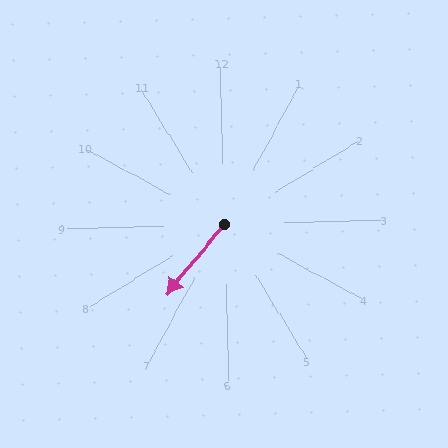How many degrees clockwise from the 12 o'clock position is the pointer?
Approximately 221 degrees.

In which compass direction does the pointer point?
Southwest.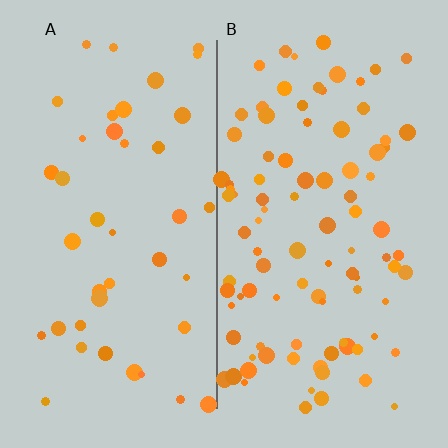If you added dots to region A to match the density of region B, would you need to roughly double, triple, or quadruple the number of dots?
Approximately double.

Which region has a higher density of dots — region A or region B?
B (the right).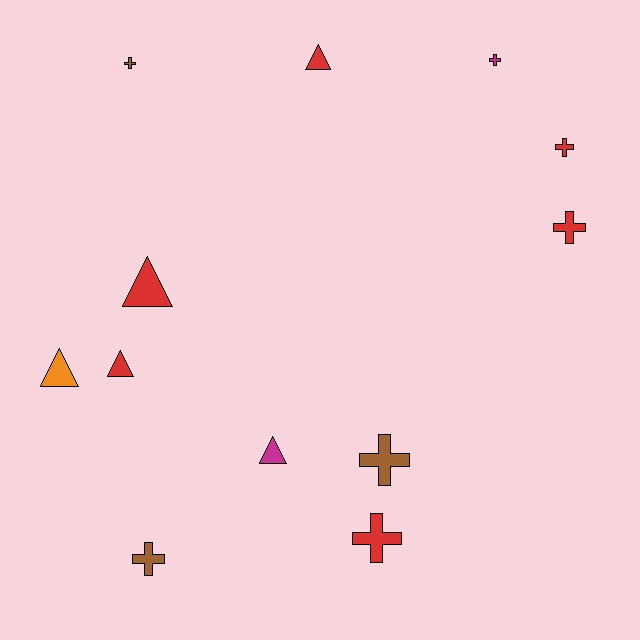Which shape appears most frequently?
Cross, with 7 objects.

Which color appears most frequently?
Red, with 6 objects.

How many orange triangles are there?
There is 1 orange triangle.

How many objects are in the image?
There are 12 objects.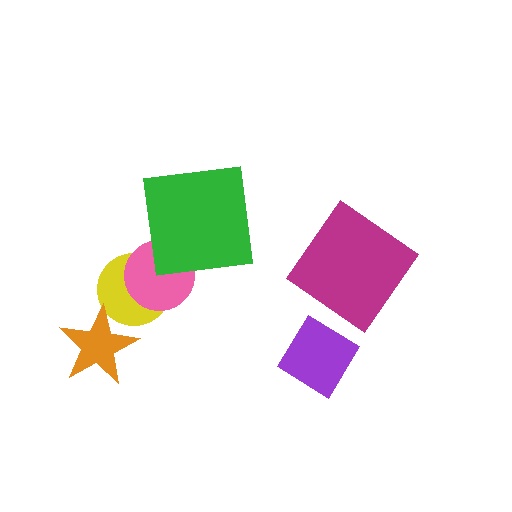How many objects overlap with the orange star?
1 object overlaps with the orange star.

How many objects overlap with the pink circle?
2 objects overlap with the pink circle.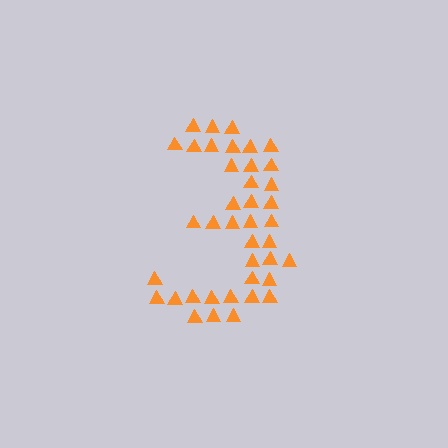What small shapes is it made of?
It is made of small triangles.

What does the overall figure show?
The overall figure shows the digit 3.